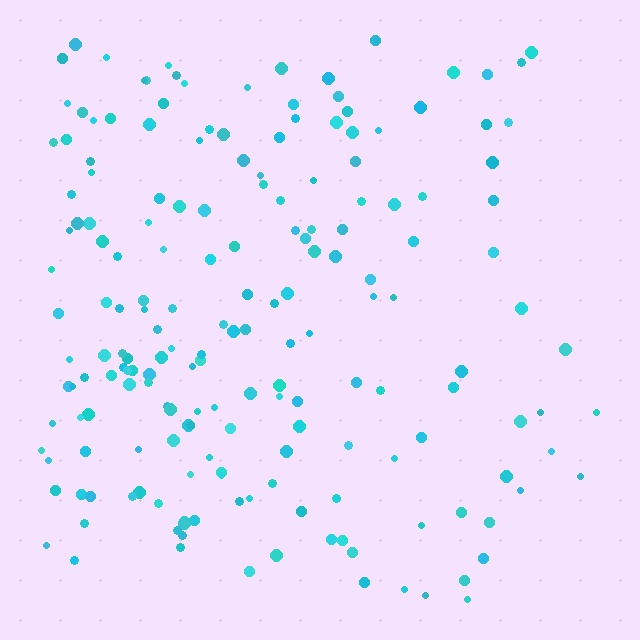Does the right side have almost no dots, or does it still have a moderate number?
Still a moderate number, just noticeably fewer than the left.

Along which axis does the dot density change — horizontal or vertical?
Horizontal.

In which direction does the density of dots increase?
From right to left, with the left side densest.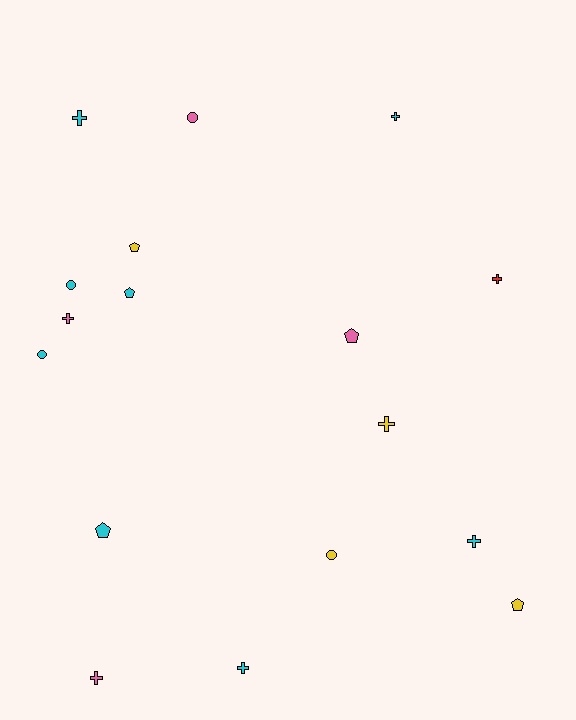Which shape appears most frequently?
Cross, with 8 objects.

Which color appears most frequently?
Cyan, with 8 objects.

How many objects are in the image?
There are 17 objects.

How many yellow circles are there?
There is 1 yellow circle.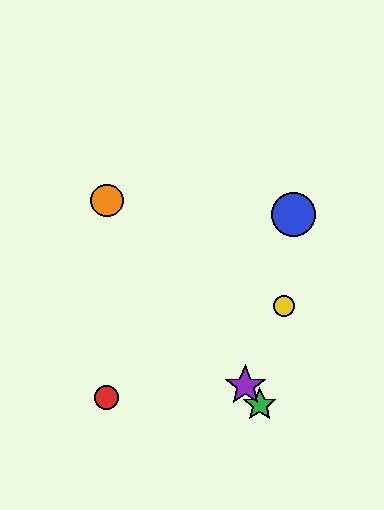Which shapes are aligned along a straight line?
The green star, the purple star, the orange circle are aligned along a straight line.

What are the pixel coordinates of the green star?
The green star is at (260, 405).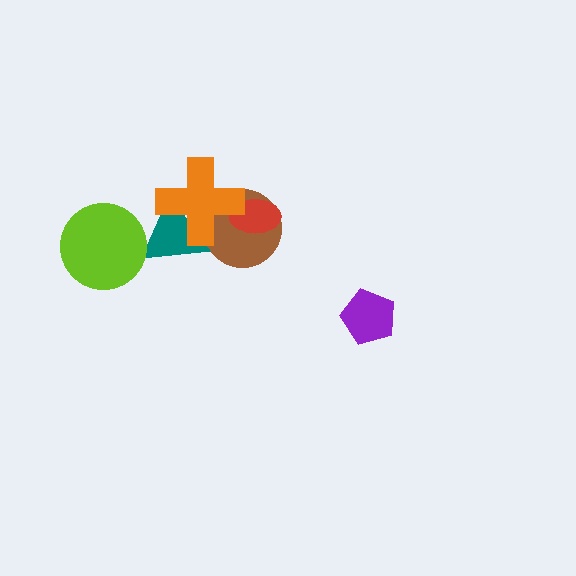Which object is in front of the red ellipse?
The orange cross is in front of the red ellipse.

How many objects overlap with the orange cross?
3 objects overlap with the orange cross.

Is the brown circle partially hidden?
Yes, it is partially covered by another shape.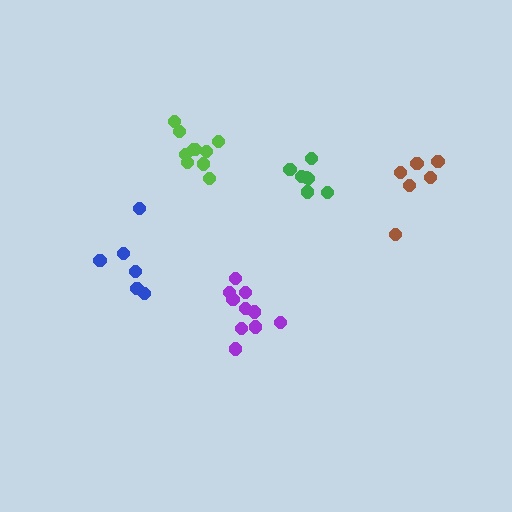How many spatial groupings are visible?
There are 5 spatial groupings.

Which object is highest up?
The lime cluster is topmost.